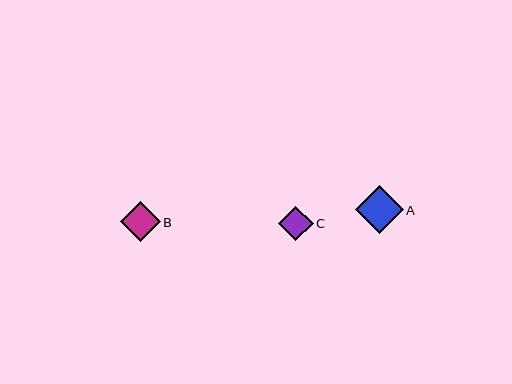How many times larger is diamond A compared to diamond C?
Diamond A is approximately 1.4 times the size of diamond C.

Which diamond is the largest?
Diamond A is the largest with a size of approximately 48 pixels.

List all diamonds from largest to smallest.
From largest to smallest: A, B, C.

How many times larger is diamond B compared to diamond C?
Diamond B is approximately 1.1 times the size of diamond C.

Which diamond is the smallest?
Diamond C is the smallest with a size of approximately 35 pixels.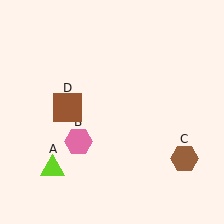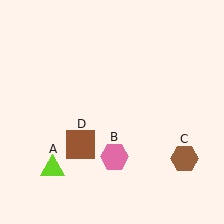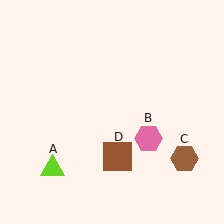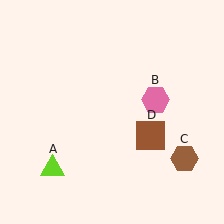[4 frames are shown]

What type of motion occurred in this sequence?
The pink hexagon (object B), brown square (object D) rotated counterclockwise around the center of the scene.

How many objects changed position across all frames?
2 objects changed position: pink hexagon (object B), brown square (object D).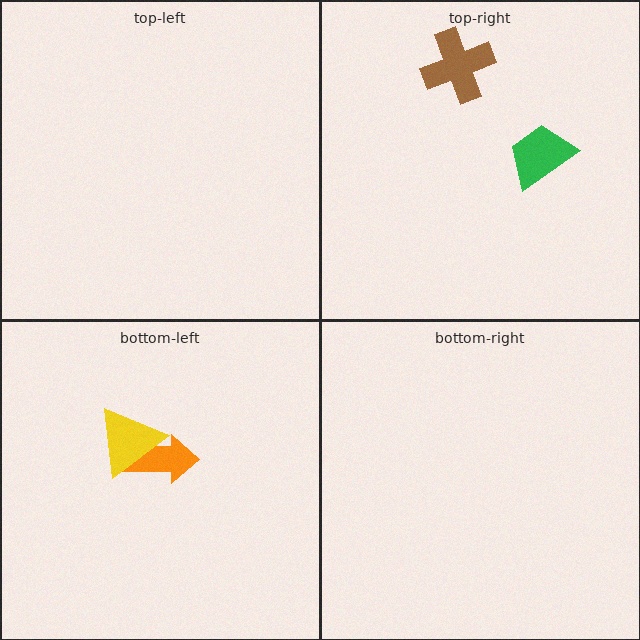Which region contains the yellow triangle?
The bottom-left region.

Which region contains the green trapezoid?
The top-right region.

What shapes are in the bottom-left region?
The orange arrow, the yellow triangle.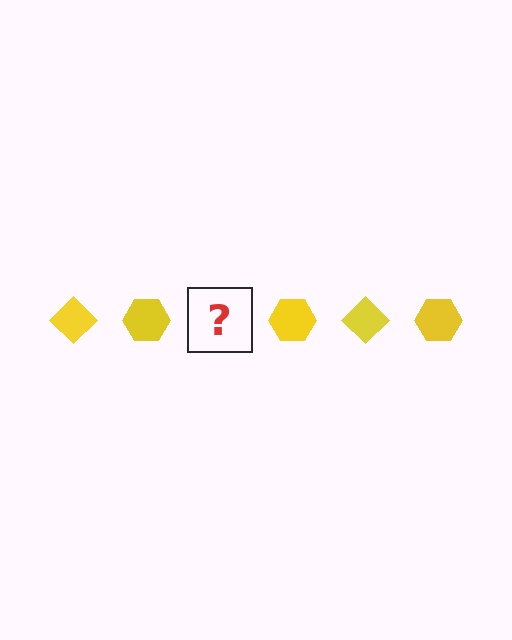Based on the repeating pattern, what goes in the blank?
The blank should be a yellow diamond.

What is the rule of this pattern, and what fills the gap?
The rule is that the pattern cycles through diamond, hexagon shapes in yellow. The gap should be filled with a yellow diamond.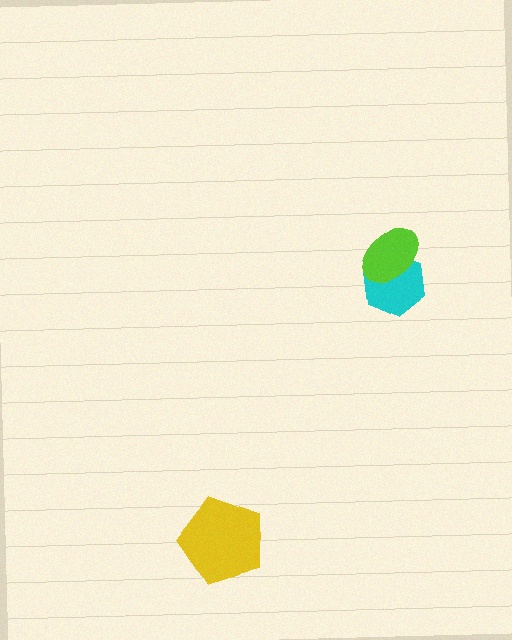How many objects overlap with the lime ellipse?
1 object overlaps with the lime ellipse.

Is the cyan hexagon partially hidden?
Yes, it is partially covered by another shape.